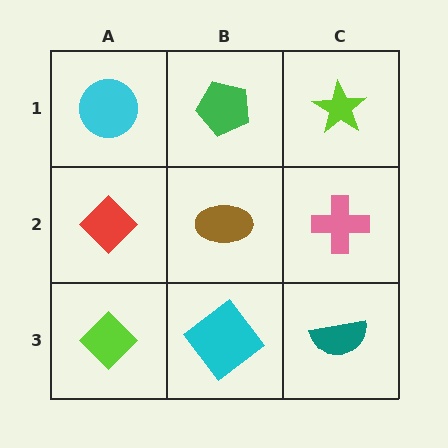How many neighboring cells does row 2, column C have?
3.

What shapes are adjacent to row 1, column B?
A brown ellipse (row 2, column B), a cyan circle (row 1, column A), a lime star (row 1, column C).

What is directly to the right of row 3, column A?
A cyan diamond.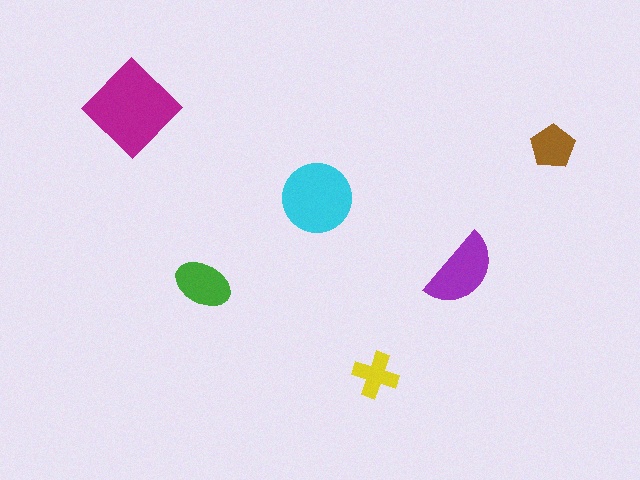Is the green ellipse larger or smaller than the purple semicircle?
Smaller.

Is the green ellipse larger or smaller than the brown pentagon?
Larger.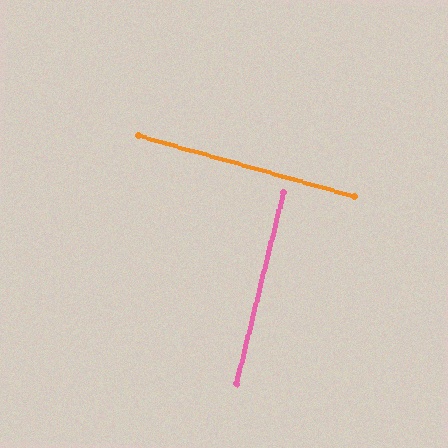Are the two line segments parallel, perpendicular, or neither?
Perpendicular — they meet at approximately 88°.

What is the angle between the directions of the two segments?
Approximately 88 degrees.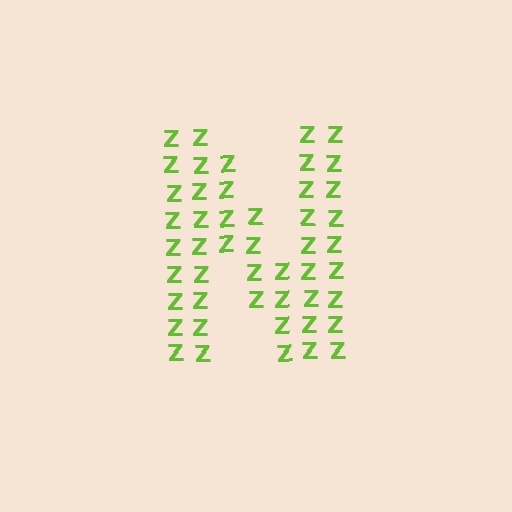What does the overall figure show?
The overall figure shows the letter N.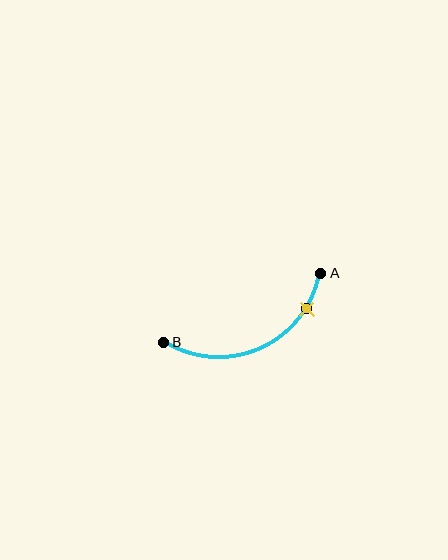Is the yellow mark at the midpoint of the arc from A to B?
No. The yellow mark lies on the arc but is closer to endpoint A. The arc midpoint would be at the point on the curve equidistant along the arc from both A and B.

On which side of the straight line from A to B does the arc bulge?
The arc bulges below the straight line connecting A and B.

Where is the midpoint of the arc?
The arc midpoint is the point on the curve farthest from the straight line joining A and B. It sits below that line.